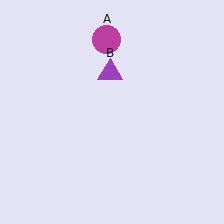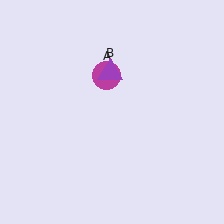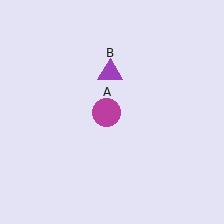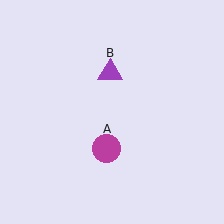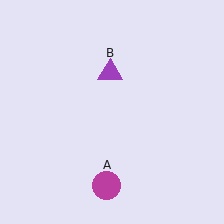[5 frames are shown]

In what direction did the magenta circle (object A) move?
The magenta circle (object A) moved down.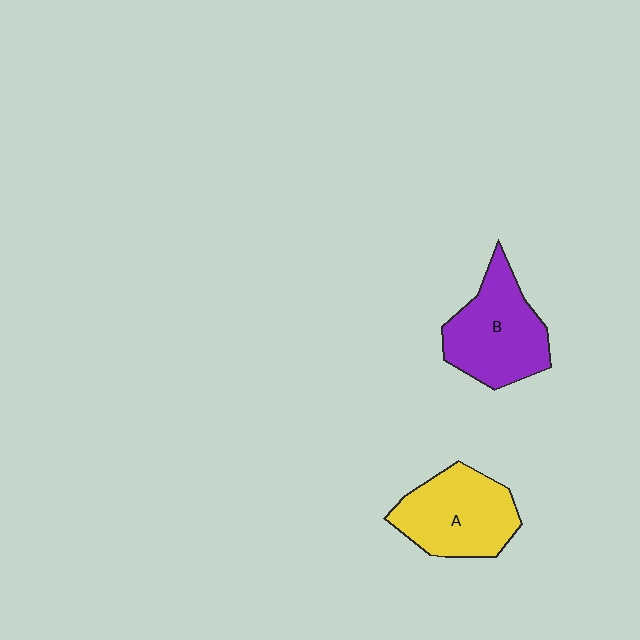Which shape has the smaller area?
Shape A (yellow).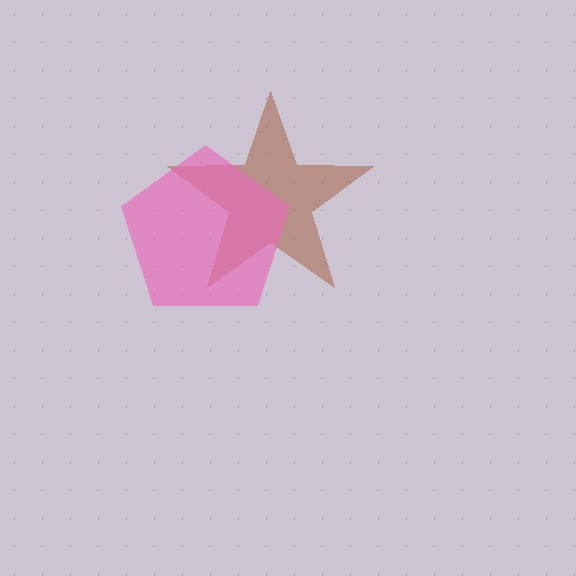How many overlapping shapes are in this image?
There are 2 overlapping shapes in the image.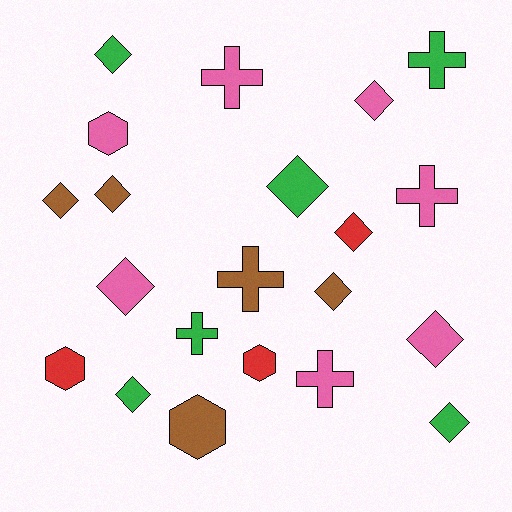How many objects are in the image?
There are 21 objects.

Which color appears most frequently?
Pink, with 7 objects.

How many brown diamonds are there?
There are 3 brown diamonds.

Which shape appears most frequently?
Diamond, with 11 objects.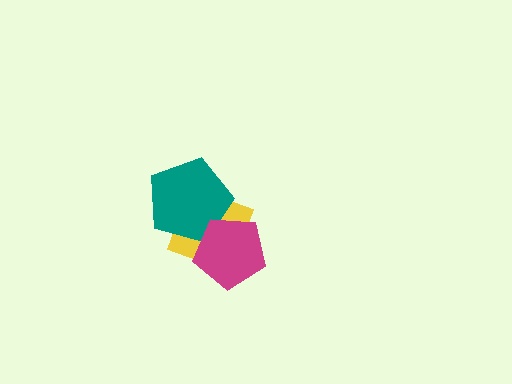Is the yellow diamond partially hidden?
Yes, it is partially covered by another shape.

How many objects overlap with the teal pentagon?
2 objects overlap with the teal pentagon.